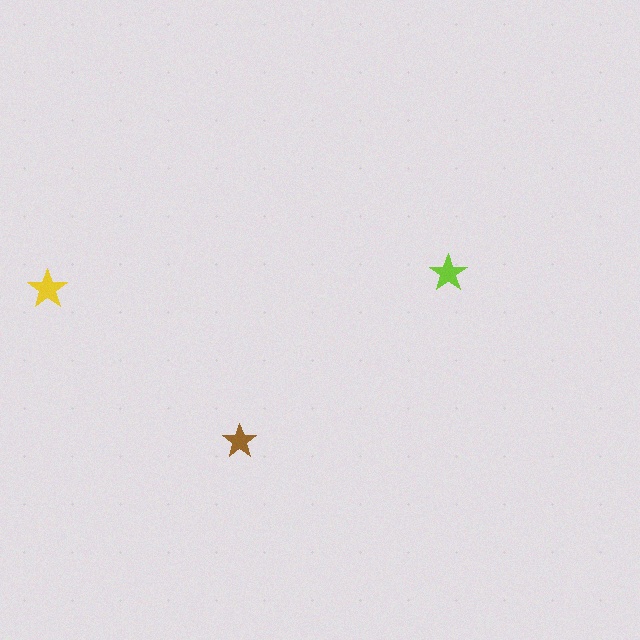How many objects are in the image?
There are 3 objects in the image.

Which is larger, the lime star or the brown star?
The lime one.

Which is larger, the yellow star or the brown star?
The yellow one.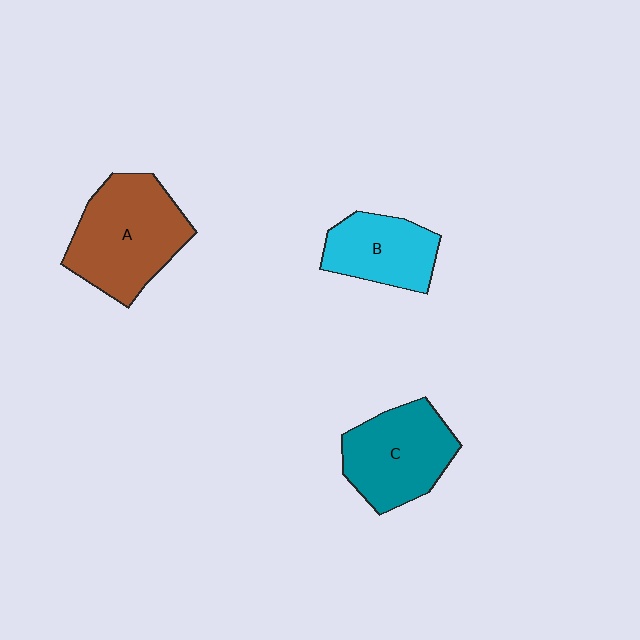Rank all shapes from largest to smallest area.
From largest to smallest: A (brown), C (teal), B (cyan).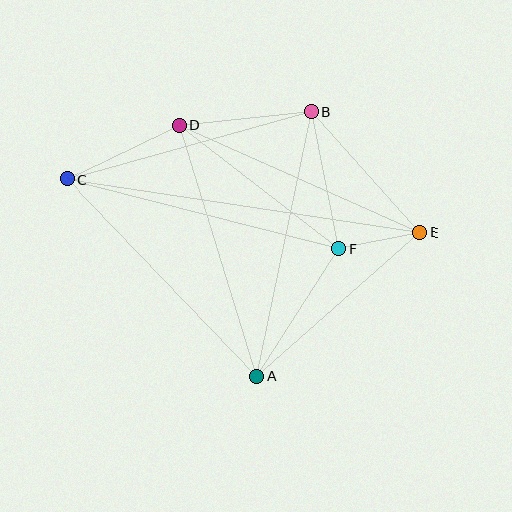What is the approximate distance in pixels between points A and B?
The distance between A and B is approximately 270 pixels.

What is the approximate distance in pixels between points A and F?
The distance between A and F is approximately 152 pixels.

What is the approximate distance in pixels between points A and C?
The distance between A and C is approximately 273 pixels.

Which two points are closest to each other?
Points E and F are closest to each other.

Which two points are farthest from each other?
Points C and E are farthest from each other.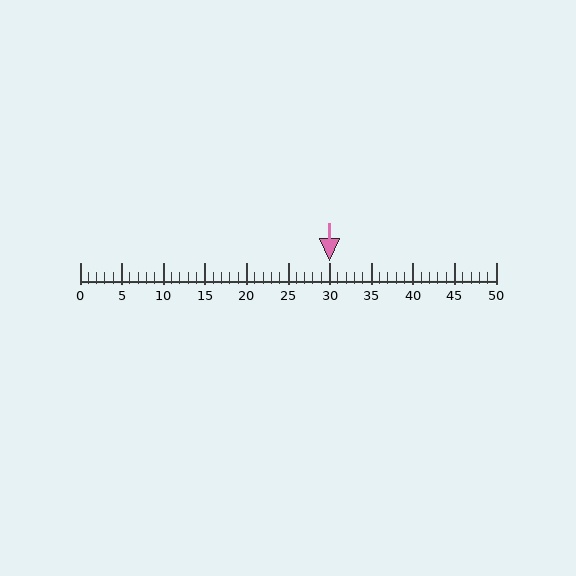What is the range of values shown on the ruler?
The ruler shows values from 0 to 50.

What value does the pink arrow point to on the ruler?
The pink arrow points to approximately 30.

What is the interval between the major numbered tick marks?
The major tick marks are spaced 5 units apart.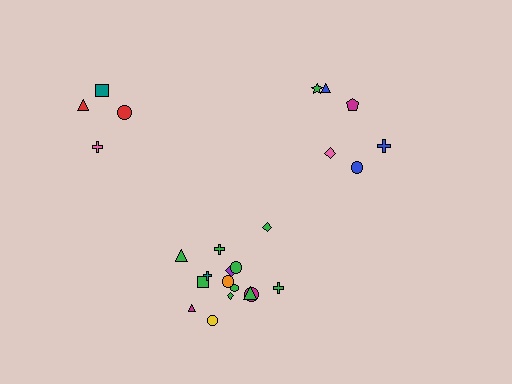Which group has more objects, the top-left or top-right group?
The top-right group.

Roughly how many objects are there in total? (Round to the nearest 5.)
Roughly 25 objects in total.